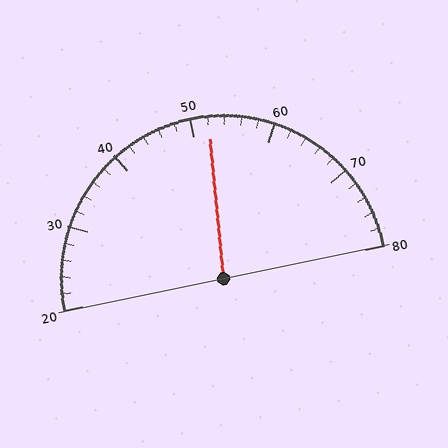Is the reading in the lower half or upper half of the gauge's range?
The reading is in the upper half of the range (20 to 80).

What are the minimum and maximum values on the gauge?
The gauge ranges from 20 to 80.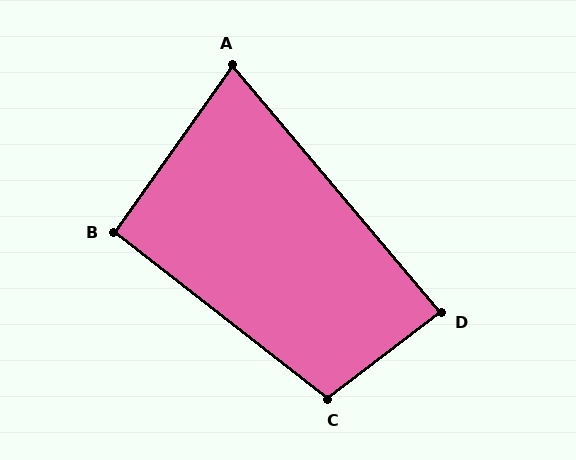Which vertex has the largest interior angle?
C, at approximately 105 degrees.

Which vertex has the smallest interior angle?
A, at approximately 75 degrees.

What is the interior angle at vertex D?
Approximately 87 degrees (approximately right).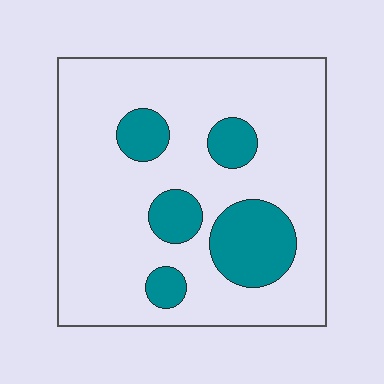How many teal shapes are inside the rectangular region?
5.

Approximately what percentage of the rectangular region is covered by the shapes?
Approximately 20%.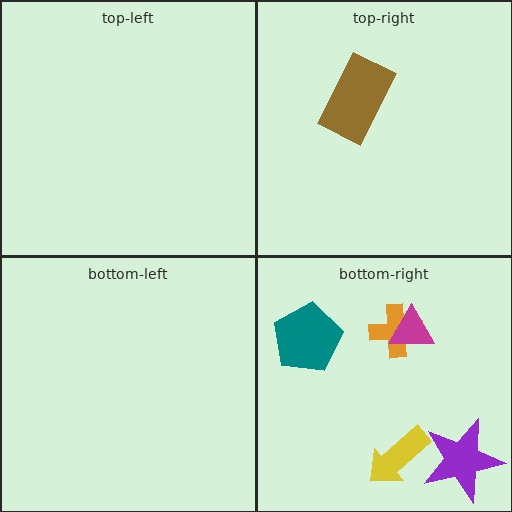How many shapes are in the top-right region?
1.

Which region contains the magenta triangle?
The bottom-right region.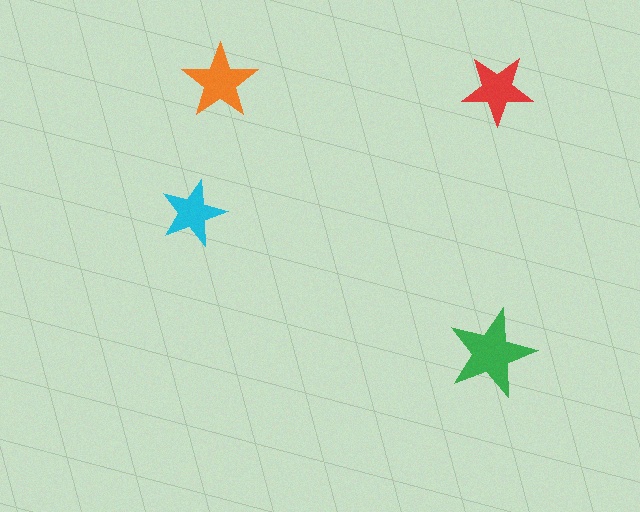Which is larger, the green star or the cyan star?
The green one.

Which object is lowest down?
The green star is bottommost.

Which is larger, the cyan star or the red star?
The red one.